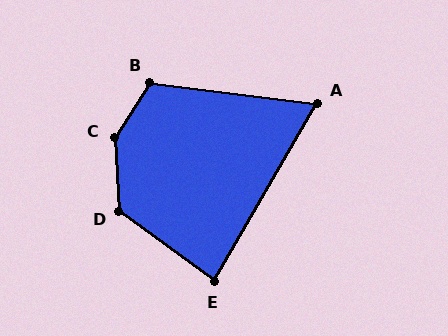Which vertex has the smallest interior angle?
A, at approximately 67 degrees.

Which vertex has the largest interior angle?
C, at approximately 144 degrees.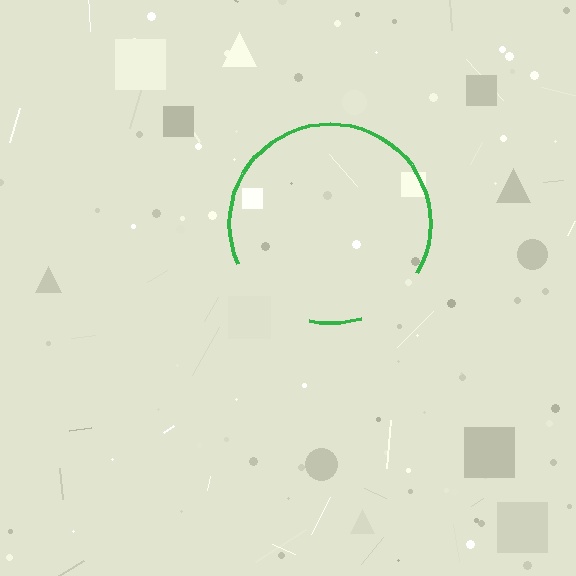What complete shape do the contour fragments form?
The contour fragments form a circle.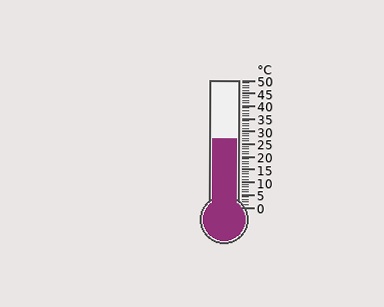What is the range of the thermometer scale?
The thermometer scale ranges from 0°C to 50°C.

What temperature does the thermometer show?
The thermometer shows approximately 27°C.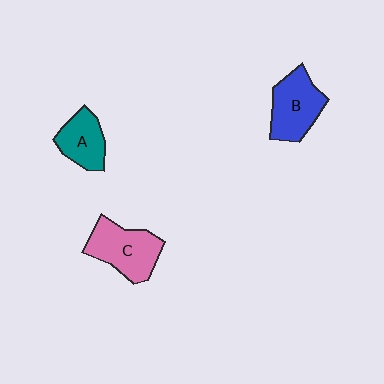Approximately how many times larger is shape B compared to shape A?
Approximately 1.3 times.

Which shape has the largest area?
Shape C (pink).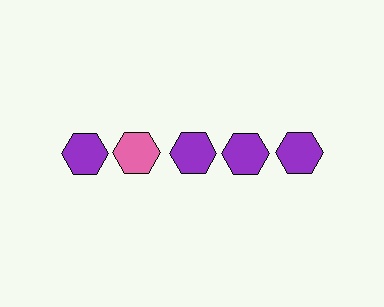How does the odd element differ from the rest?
It has a different color: pink instead of purple.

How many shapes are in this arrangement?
There are 5 shapes arranged in a grid pattern.